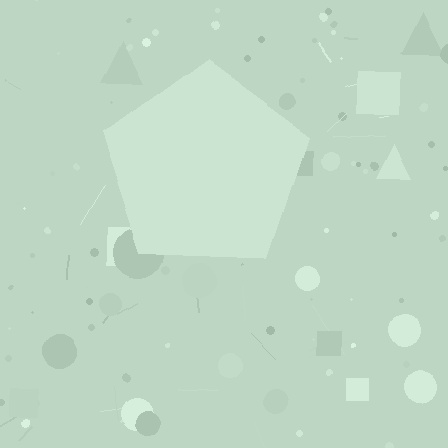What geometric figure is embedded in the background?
A pentagon is embedded in the background.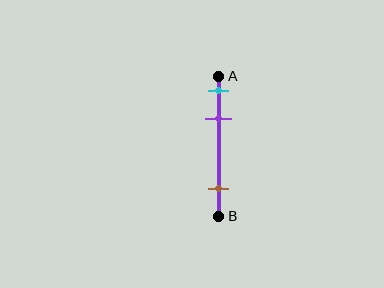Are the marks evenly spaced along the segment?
No, the marks are not evenly spaced.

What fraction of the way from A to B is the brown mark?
The brown mark is approximately 80% (0.8) of the way from A to B.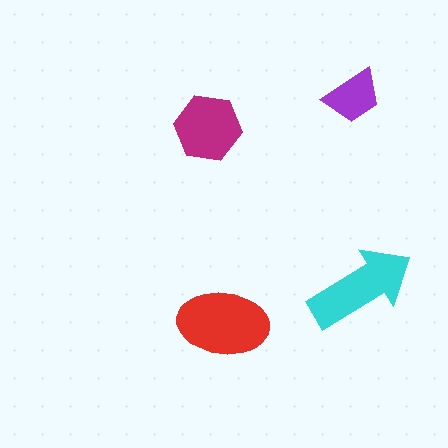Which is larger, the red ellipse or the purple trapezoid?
The red ellipse.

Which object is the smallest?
The purple trapezoid.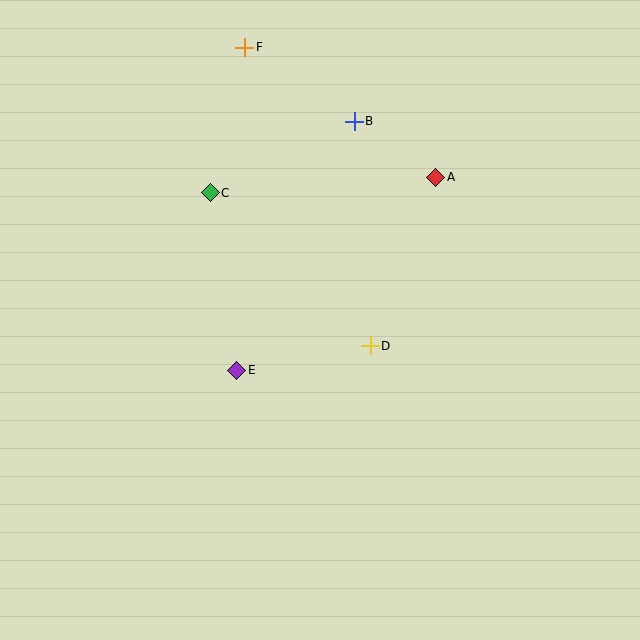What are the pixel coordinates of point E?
Point E is at (237, 370).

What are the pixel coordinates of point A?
Point A is at (436, 177).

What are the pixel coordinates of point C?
Point C is at (210, 193).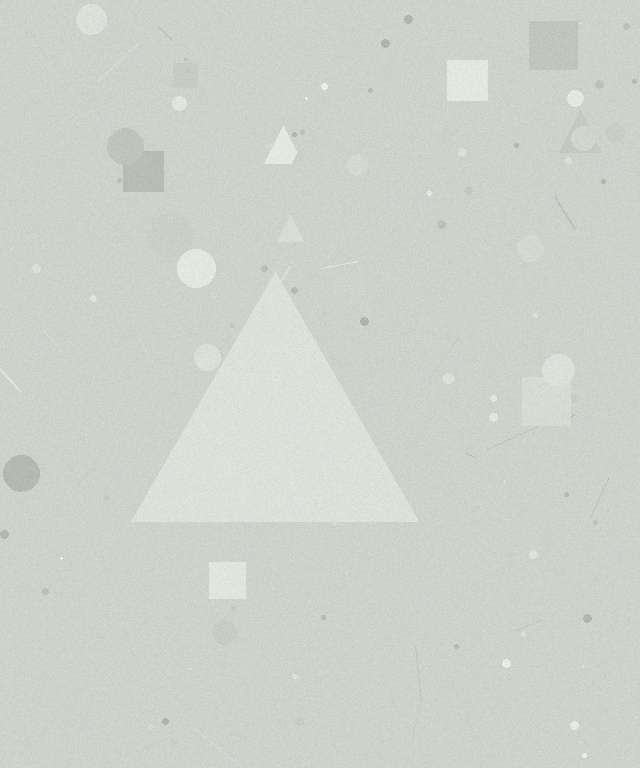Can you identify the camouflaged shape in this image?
The camouflaged shape is a triangle.